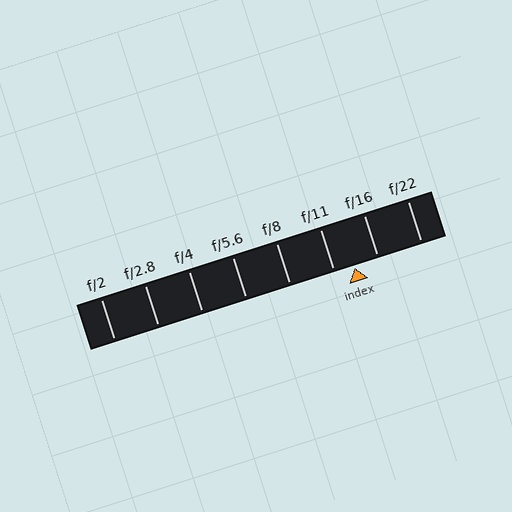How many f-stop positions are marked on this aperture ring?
There are 8 f-stop positions marked.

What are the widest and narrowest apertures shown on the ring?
The widest aperture shown is f/2 and the narrowest is f/22.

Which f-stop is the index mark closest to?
The index mark is closest to f/11.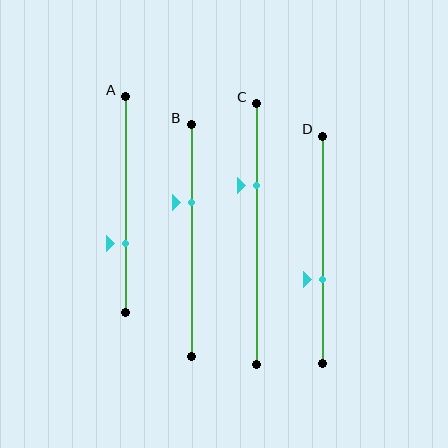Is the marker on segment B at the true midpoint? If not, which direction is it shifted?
No, the marker on segment B is shifted upward by about 17% of the segment length.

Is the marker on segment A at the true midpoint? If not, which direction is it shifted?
No, the marker on segment A is shifted downward by about 18% of the segment length.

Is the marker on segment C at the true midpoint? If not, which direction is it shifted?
No, the marker on segment C is shifted upward by about 19% of the segment length.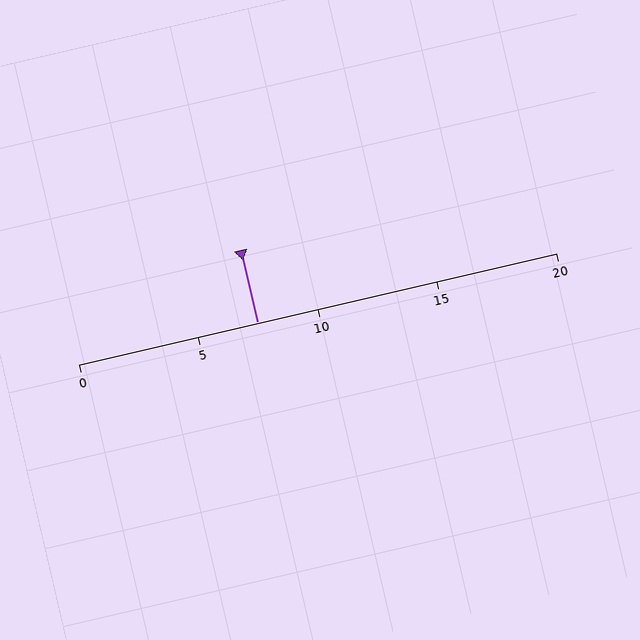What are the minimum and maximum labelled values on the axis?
The axis runs from 0 to 20.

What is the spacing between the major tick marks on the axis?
The major ticks are spaced 5 apart.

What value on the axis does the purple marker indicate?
The marker indicates approximately 7.5.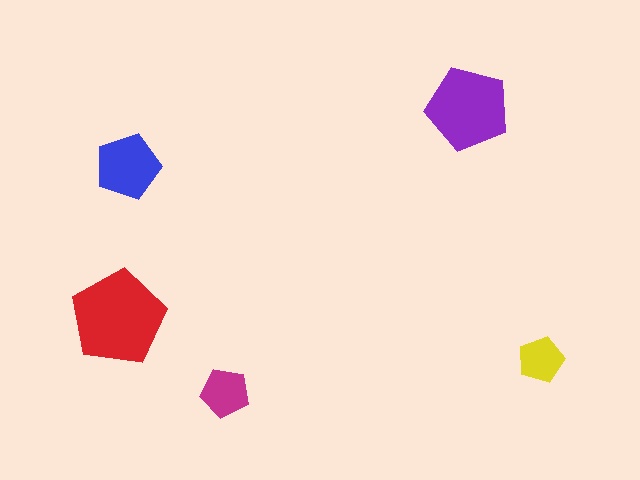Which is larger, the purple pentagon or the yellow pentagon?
The purple one.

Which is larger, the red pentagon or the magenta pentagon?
The red one.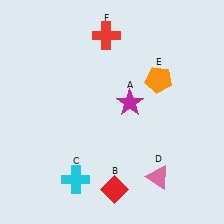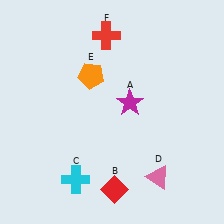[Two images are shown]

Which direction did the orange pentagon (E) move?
The orange pentagon (E) moved left.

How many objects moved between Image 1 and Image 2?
1 object moved between the two images.